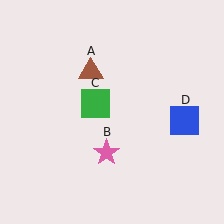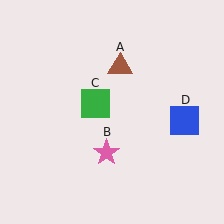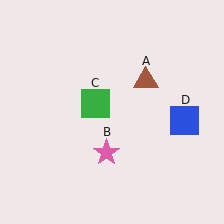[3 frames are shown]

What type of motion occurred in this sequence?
The brown triangle (object A) rotated clockwise around the center of the scene.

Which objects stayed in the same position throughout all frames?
Pink star (object B) and green square (object C) and blue square (object D) remained stationary.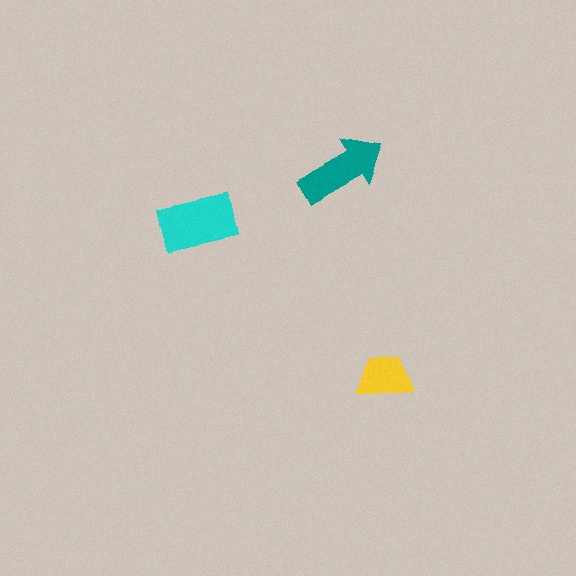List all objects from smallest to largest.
The yellow trapezoid, the teal arrow, the cyan rectangle.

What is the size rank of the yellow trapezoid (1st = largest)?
3rd.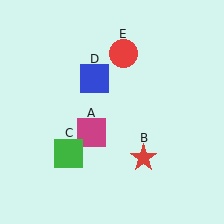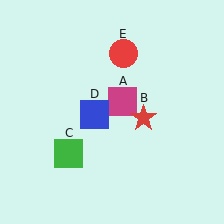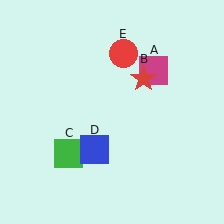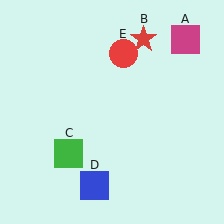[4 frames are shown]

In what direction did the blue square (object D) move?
The blue square (object D) moved down.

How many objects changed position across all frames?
3 objects changed position: magenta square (object A), red star (object B), blue square (object D).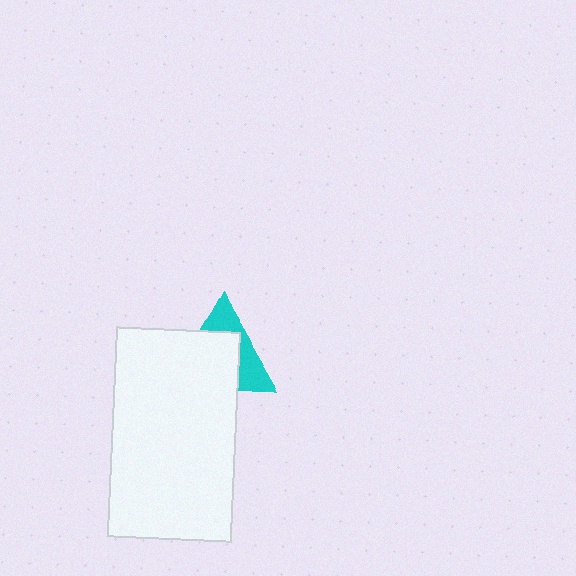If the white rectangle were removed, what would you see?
You would see the complete cyan triangle.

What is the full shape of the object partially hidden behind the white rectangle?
The partially hidden object is a cyan triangle.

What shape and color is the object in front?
The object in front is a white rectangle.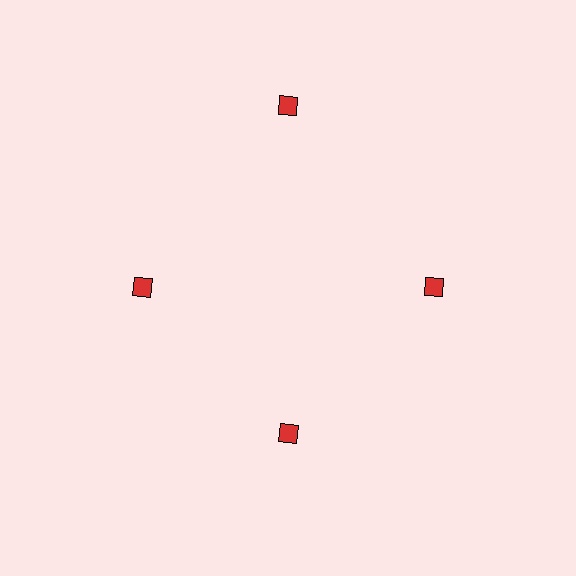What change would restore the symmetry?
The symmetry would be restored by moving it inward, back onto the ring so that all 4 diamonds sit at equal angles and equal distance from the center.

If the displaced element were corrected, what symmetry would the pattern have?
It would have 4-fold rotational symmetry — the pattern would map onto itself every 90 degrees.